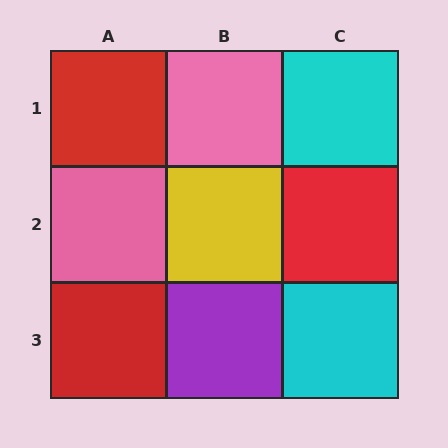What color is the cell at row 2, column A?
Pink.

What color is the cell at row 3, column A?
Red.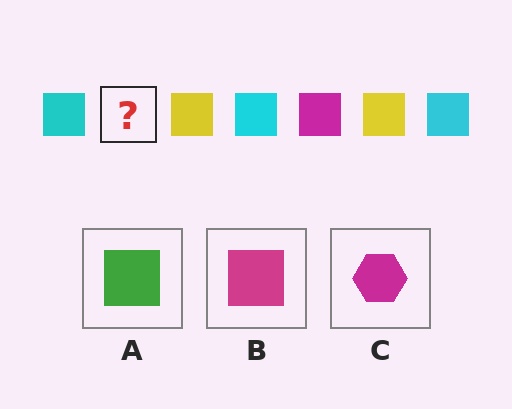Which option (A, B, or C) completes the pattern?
B.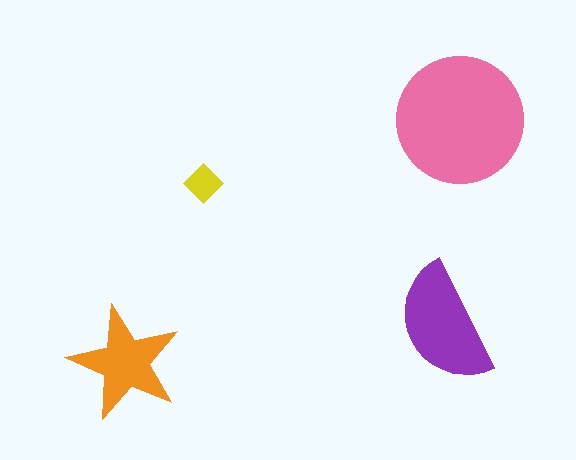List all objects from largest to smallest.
The pink circle, the purple semicircle, the orange star, the yellow diamond.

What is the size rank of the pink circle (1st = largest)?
1st.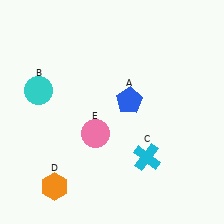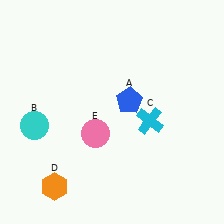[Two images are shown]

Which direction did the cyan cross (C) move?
The cyan cross (C) moved up.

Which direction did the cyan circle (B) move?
The cyan circle (B) moved down.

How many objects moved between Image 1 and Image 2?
2 objects moved between the two images.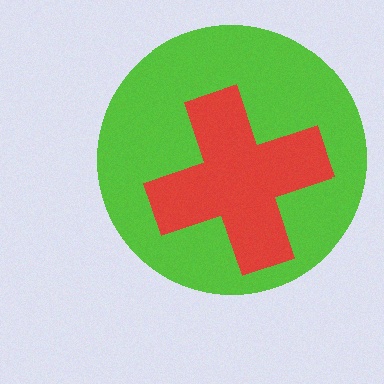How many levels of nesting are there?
2.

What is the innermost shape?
The red cross.